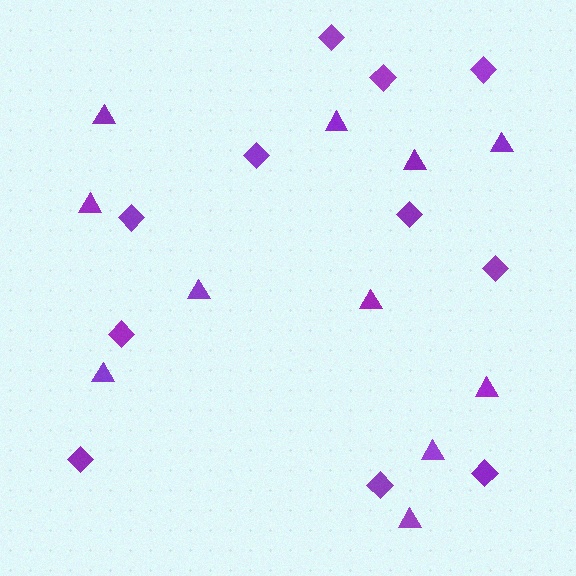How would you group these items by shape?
There are 2 groups: one group of diamonds (11) and one group of triangles (11).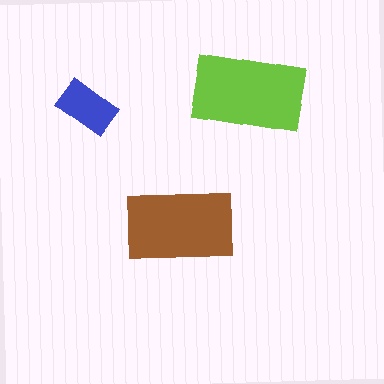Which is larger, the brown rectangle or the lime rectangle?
The lime one.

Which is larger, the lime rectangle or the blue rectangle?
The lime one.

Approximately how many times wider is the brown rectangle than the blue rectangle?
About 2 times wider.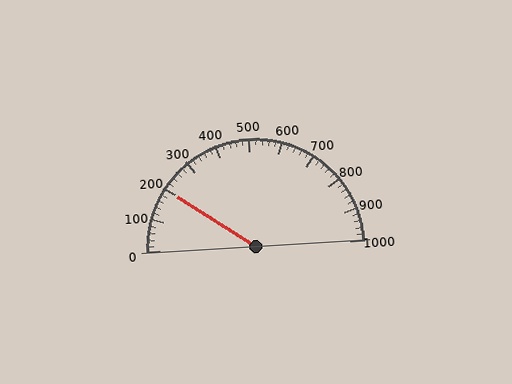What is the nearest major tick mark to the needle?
The nearest major tick mark is 200.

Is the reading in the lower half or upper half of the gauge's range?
The reading is in the lower half of the range (0 to 1000).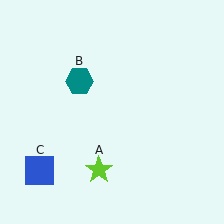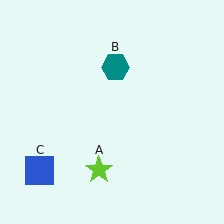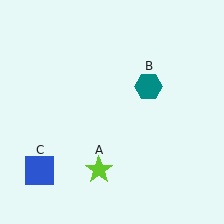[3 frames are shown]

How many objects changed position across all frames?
1 object changed position: teal hexagon (object B).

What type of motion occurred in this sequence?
The teal hexagon (object B) rotated clockwise around the center of the scene.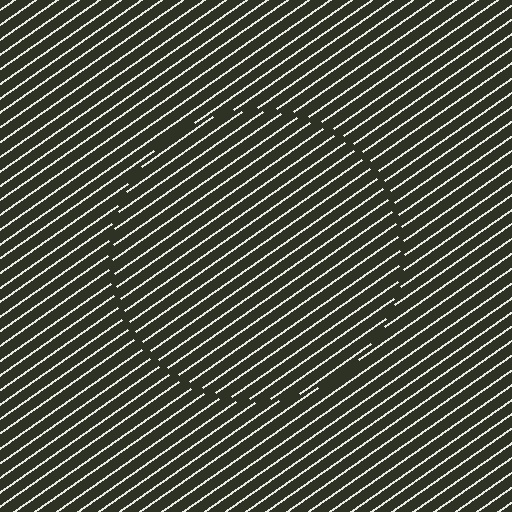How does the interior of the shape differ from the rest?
The interior of the shape contains the same grating, shifted by half a period — the contour is defined by the phase discontinuity where line-ends from the inner and outer gratings abut.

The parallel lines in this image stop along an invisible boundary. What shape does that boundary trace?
An illusory circle. The interior of the shape contains the same grating, shifted by half a period — the contour is defined by the phase discontinuity where line-ends from the inner and outer gratings abut.